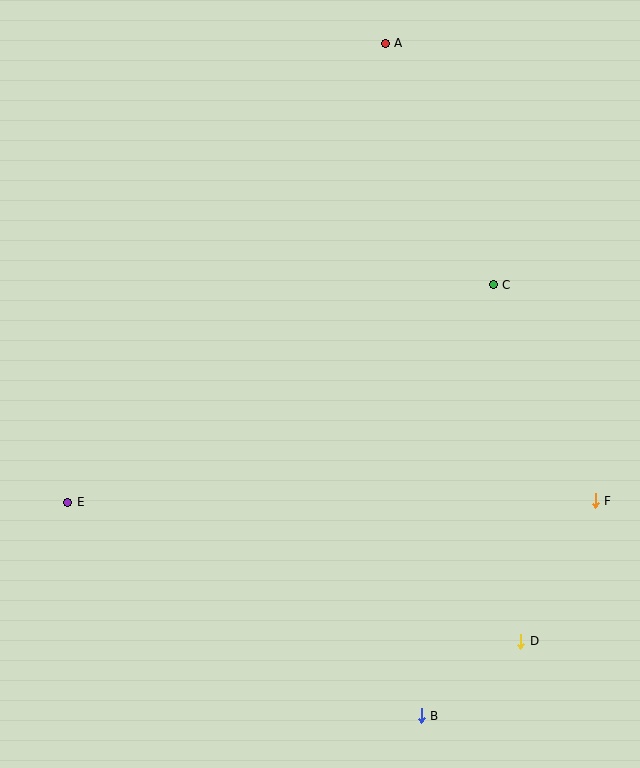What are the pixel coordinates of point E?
Point E is at (68, 502).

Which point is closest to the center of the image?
Point C at (493, 285) is closest to the center.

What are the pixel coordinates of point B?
Point B is at (421, 716).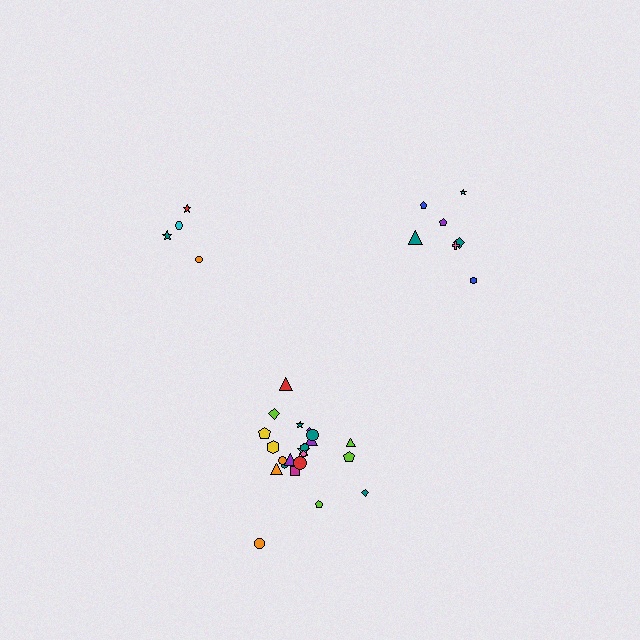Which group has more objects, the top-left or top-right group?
The top-right group.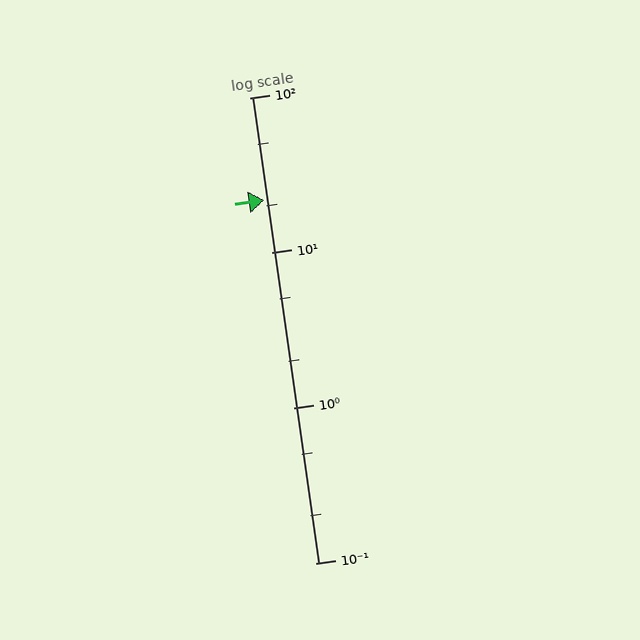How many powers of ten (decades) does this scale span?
The scale spans 3 decades, from 0.1 to 100.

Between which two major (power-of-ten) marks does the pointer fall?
The pointer is between 10 and 100.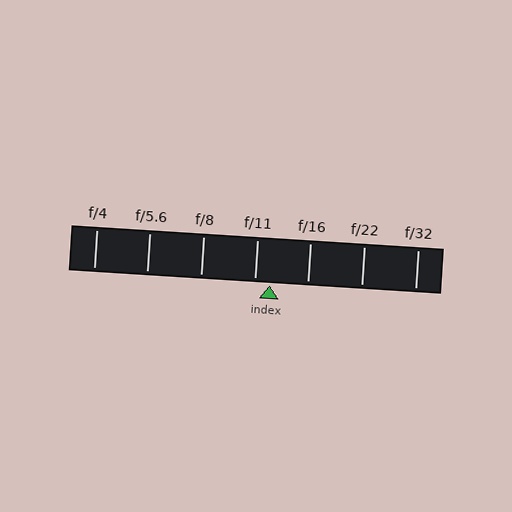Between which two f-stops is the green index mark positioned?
The index mark is between f/11 and f/16.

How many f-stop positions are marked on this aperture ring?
There are 7 f-stop positions marked.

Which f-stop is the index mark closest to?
The index mark is closest to f/11.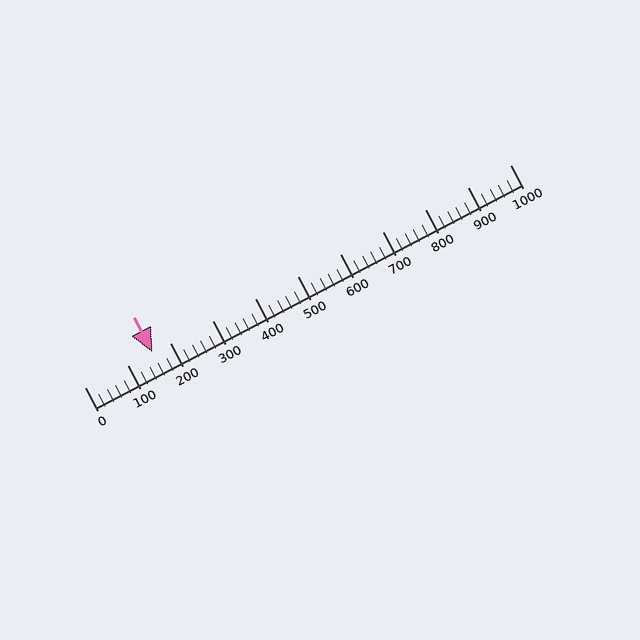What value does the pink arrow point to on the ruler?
The pink arrow points to approximately 160.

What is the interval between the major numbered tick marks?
The major tick marks are spaced 100 units apart.